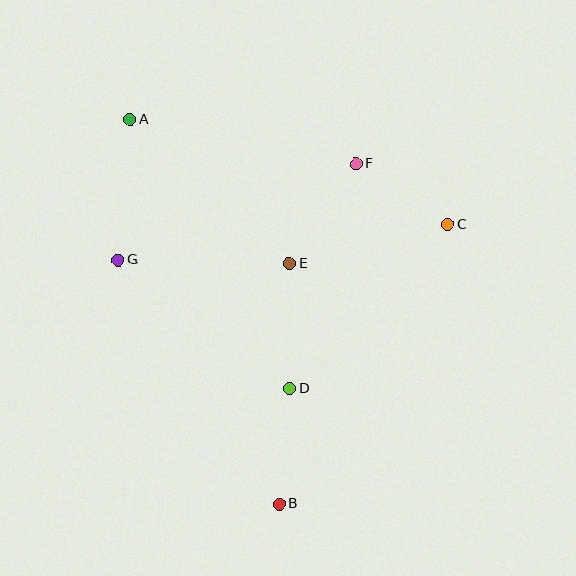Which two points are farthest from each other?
Points A and B are farthest from each other.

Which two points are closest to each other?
Points C and F are closest to each other.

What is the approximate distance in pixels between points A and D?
The distance between A and D is approximately 313 pixels.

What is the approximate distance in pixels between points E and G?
The distance between E and G is approximately 171 pixels.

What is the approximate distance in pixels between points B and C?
The distance between B and C is approximately 326 pixels.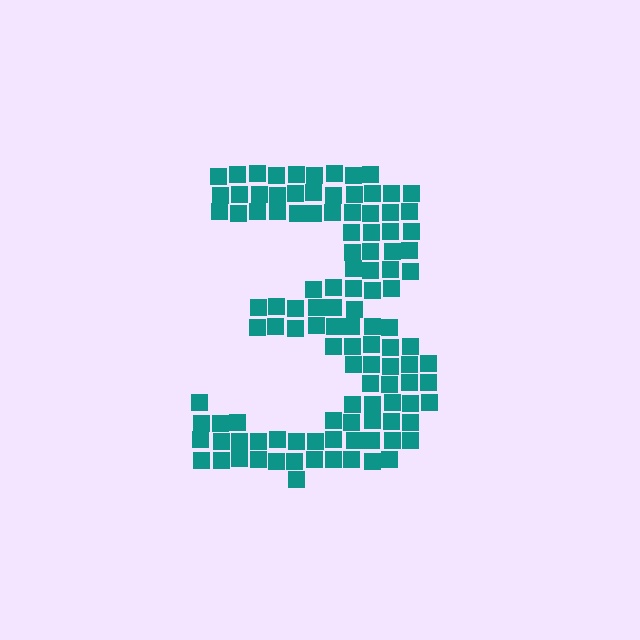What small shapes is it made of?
It is made of small squares.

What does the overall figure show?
The overall figure shows the digit 3.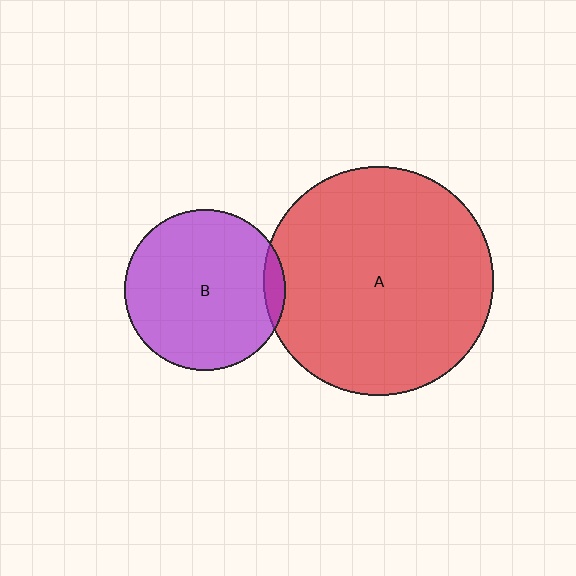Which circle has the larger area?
Circle A (red).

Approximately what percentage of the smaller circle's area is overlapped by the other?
Approximately 5%.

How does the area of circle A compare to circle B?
Approximately 2.0 times.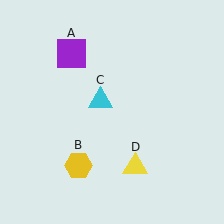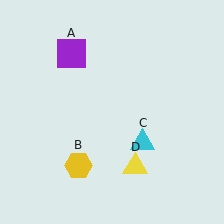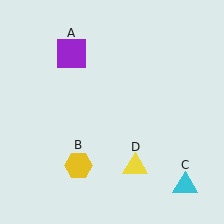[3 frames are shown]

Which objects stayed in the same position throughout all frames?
Purple square (object A) and yellow hexagon (object B) and yellow triangle (object D) remained stationary.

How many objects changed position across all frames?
1 object changed position: cyan triangle (object C).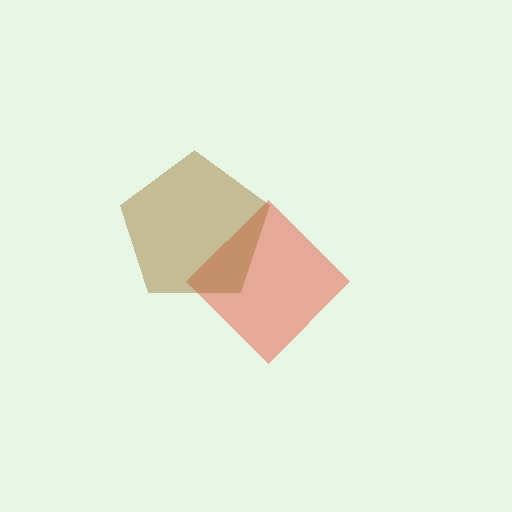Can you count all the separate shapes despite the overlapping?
Yes, there are 2 separate shapes.